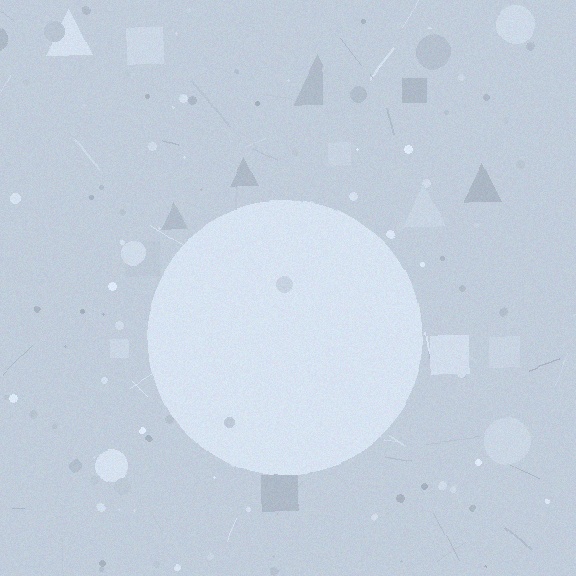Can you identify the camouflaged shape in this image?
The camouflaged shape is a circle.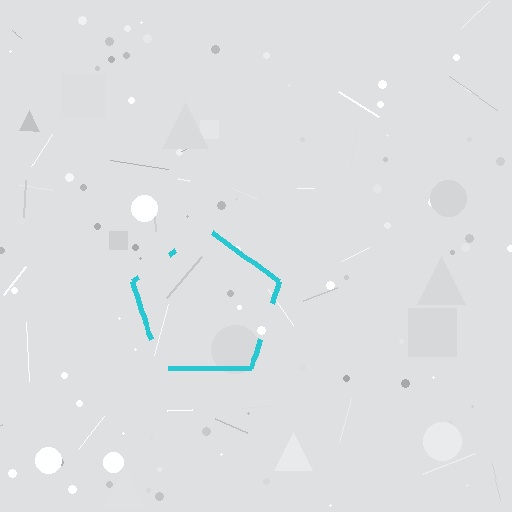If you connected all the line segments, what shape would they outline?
They would outline a pentagon.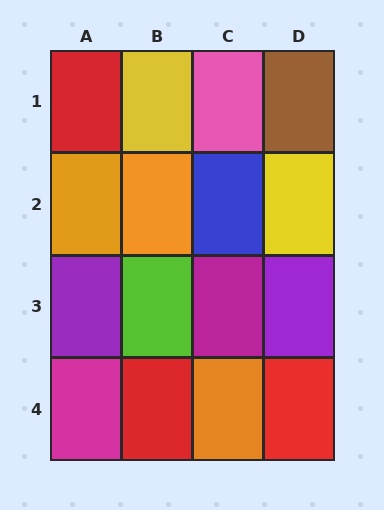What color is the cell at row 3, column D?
Purple.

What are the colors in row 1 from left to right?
Red, yellow, pink, brown.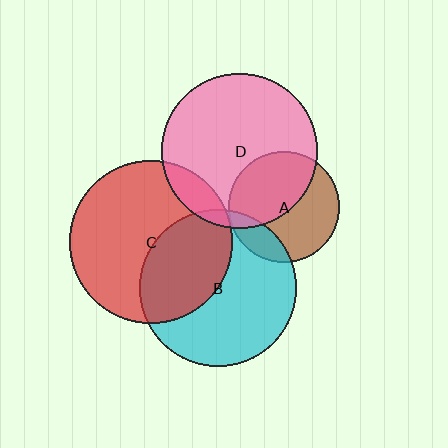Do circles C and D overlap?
Yes.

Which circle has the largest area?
Circle C (red).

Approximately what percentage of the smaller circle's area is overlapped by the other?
Approximately 10%.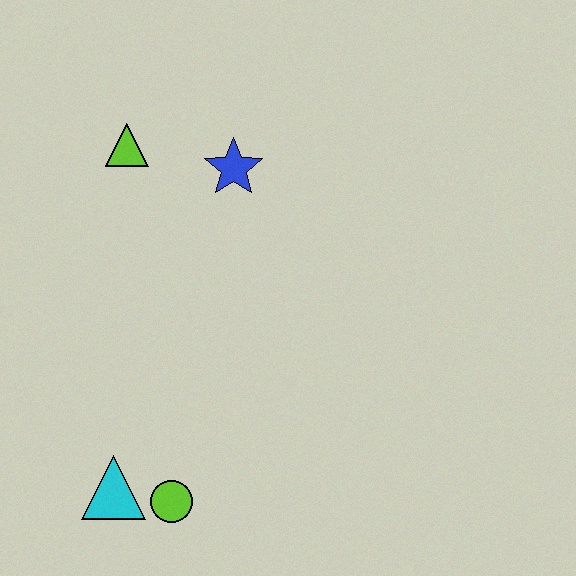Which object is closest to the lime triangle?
The blue star is closest to the lime triangle.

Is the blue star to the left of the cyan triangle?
No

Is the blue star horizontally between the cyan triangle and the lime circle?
No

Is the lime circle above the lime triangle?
No